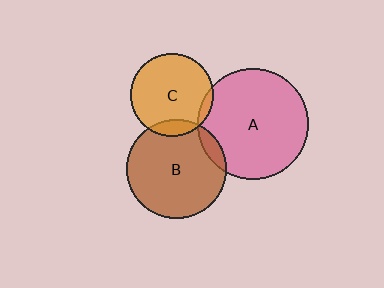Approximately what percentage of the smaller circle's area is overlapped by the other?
Approximately 10%.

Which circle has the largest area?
Circle A (pink).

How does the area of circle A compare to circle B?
Approximately 1.2 times.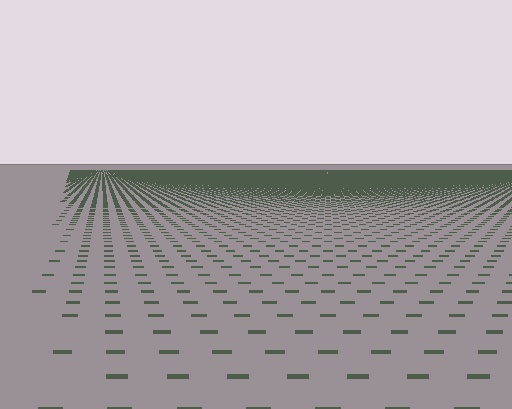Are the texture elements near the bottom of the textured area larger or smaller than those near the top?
Larger. Near the bottom, elements are closer to the viewer and appear at a bigger on-screen size.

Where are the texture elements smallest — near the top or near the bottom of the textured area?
Near the top.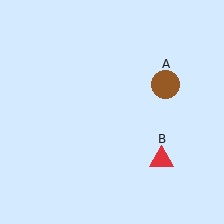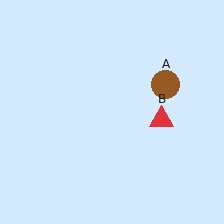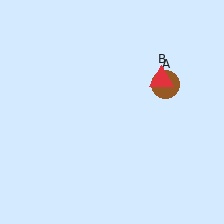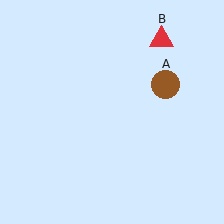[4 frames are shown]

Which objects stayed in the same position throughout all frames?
Brown circle (object A) remained stationary.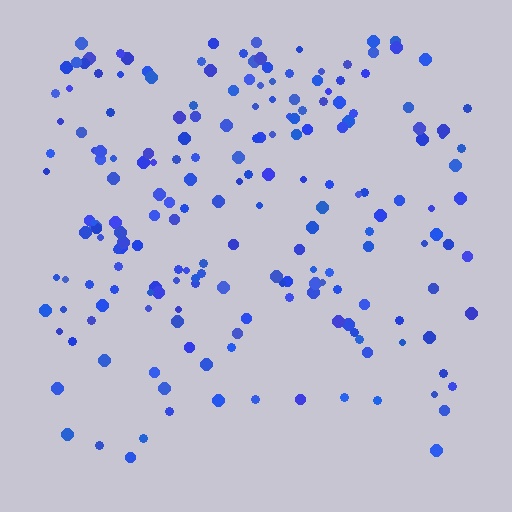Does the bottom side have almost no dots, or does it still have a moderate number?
Still a moderate number, just noticeably fewer than the top.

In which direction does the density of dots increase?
From bottom to top, with the top side densest.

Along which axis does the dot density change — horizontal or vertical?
Vertical.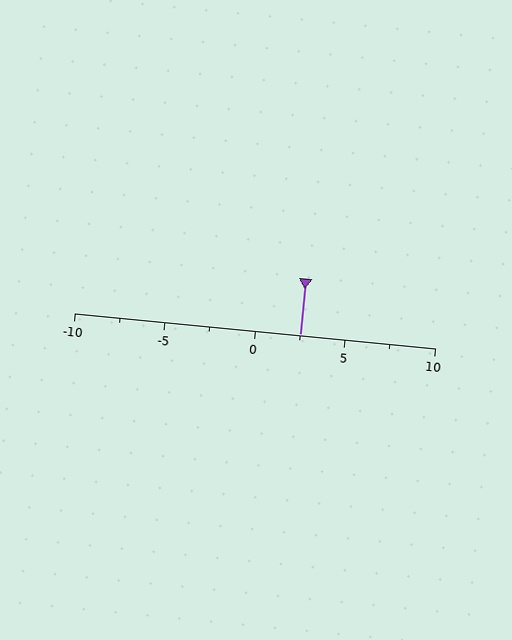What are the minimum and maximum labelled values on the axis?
The axis runs from -10 to 10.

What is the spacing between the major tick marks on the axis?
The major ticks are spaced 5 apart.